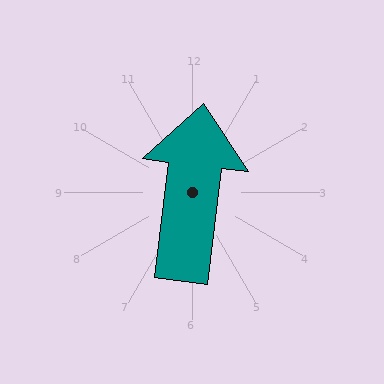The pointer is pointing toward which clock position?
Roughly 12 o'clock.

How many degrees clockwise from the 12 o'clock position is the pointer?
Approximately 7 degrees.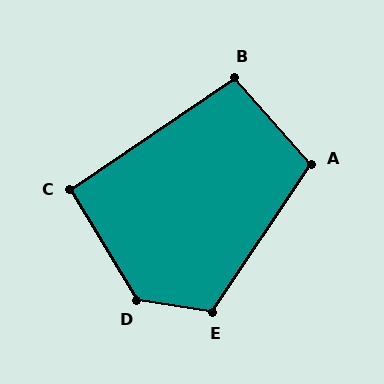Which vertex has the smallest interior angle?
C, at approximately 93 degrees.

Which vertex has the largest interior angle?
D, at approximately 130 degrees.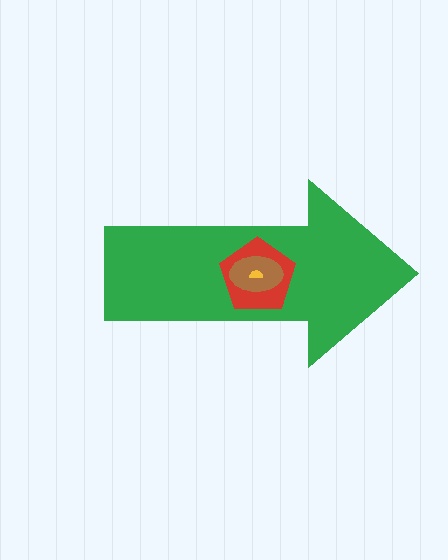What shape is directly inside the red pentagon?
The brown ellipse.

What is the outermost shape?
The green arrow.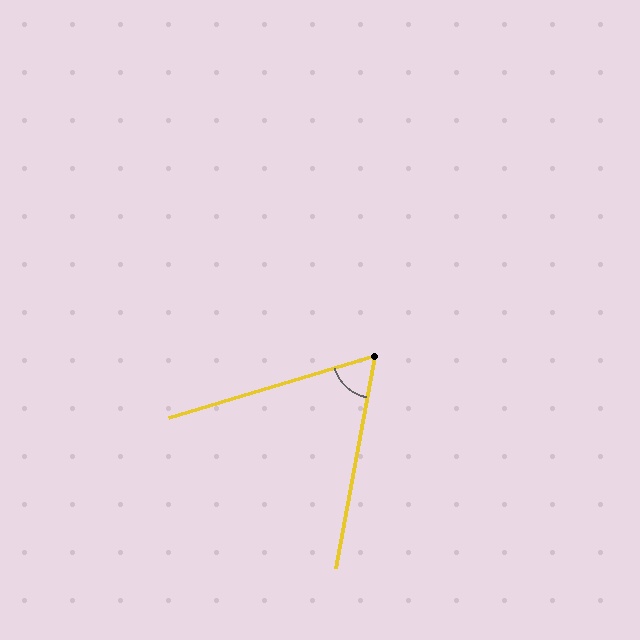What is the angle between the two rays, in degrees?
Approximately 63 degrees.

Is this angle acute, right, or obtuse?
It is acute.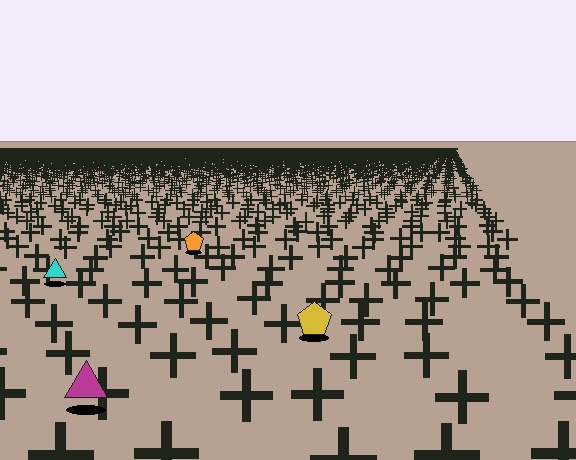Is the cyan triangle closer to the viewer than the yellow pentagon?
No. The yellow pentagon is closer — you can tell from the texture gradient: the ground texture is coarser near it.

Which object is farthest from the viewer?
The orange pentagon is farthest from the viewer. It appears smaller and the ground texture around it is denser.